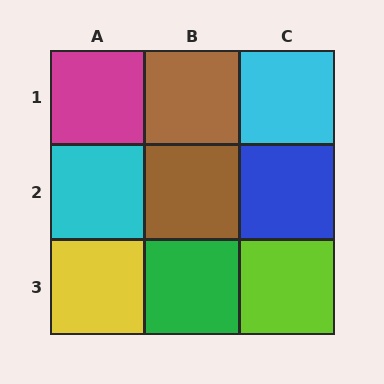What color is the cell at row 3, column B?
Green.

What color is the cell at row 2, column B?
Brown.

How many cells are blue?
1 cell is blue.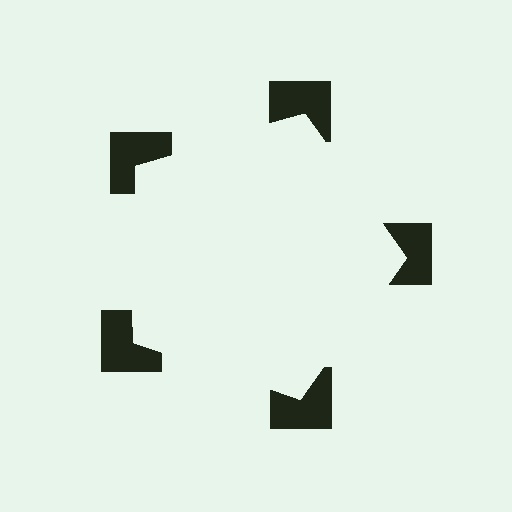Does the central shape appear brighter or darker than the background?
It typically appears slightly brighter than the background, even though no actual brightness change is drawn.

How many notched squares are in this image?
There are 5 — one at each vertex of the illusory pentagon.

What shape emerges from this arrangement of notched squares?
An illusory pentagon — its edges are inferred from the aligned wedge cuts in the notched squares, not physically drawn.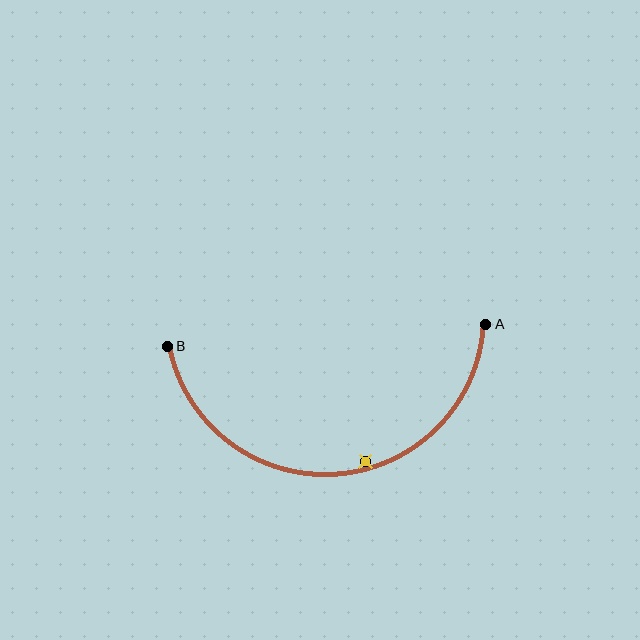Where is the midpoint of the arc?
The arc midpoint is the point on the curve farthest from the straight line joining A and B. It sits below that line.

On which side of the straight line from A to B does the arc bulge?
The arc bulges below the straight line connecting A and B.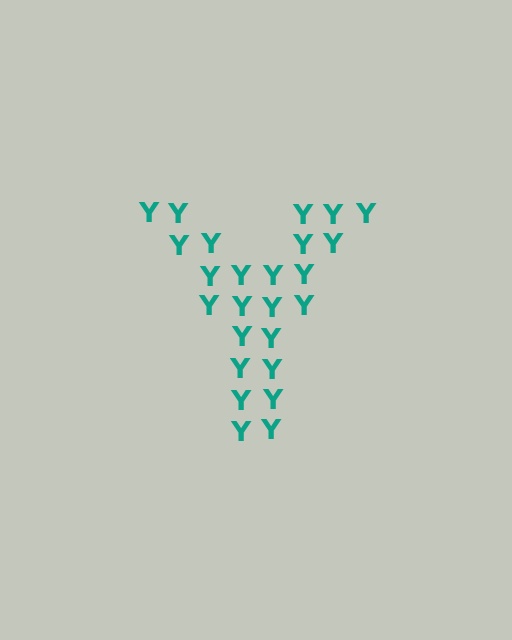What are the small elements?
The small elements are letter Y's.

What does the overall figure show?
The overall figure shows the letter Y.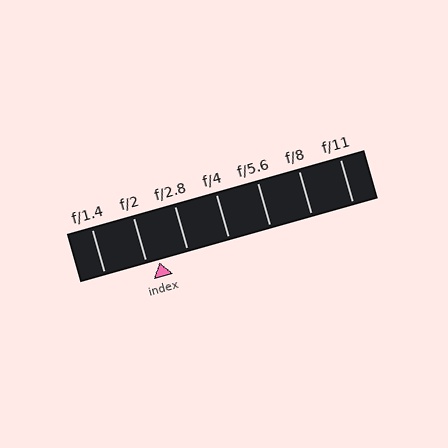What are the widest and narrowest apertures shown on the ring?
The widest aperture shown is f/1.4 and the narrowest is f/11.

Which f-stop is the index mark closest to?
The index mark is closest to f/2.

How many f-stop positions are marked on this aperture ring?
There are 7 f-stop positions marked.